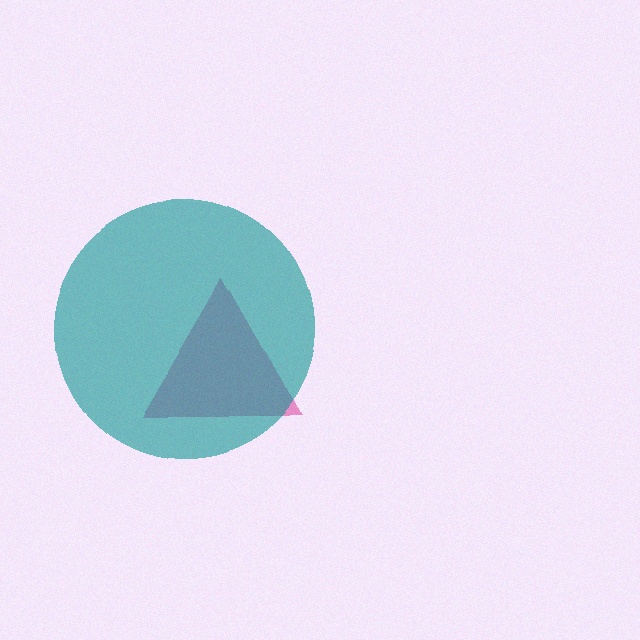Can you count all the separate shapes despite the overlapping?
Yes, there are 2 separate shapes.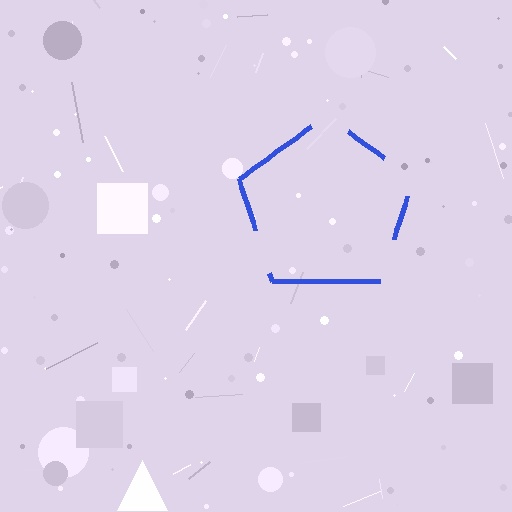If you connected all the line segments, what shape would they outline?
They would outline a pentagon.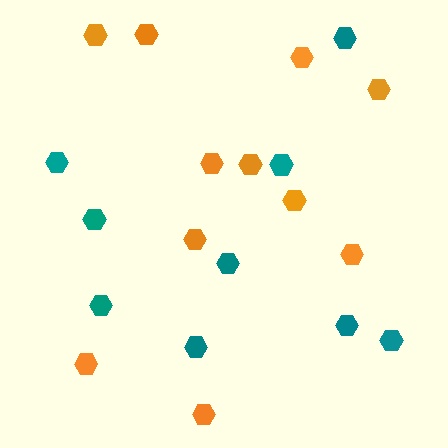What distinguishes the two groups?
There are 2 groups: one group of teal hexagons (9) and one group of orange hexagons (11).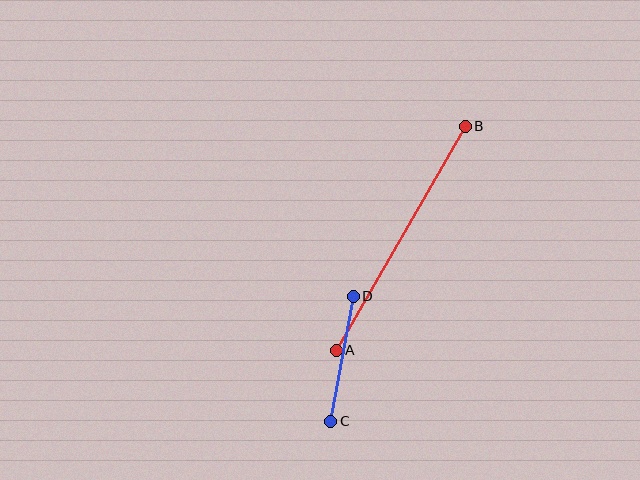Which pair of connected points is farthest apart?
Points A and B are farthest apart.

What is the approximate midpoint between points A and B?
The midpoint is at approximately (401, 238) pixels.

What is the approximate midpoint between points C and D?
The midpoint is at approximately (342, 359) pixels.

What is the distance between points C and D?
The distance is approximately 127 pixels.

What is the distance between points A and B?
The distance is approximately 259 pixels.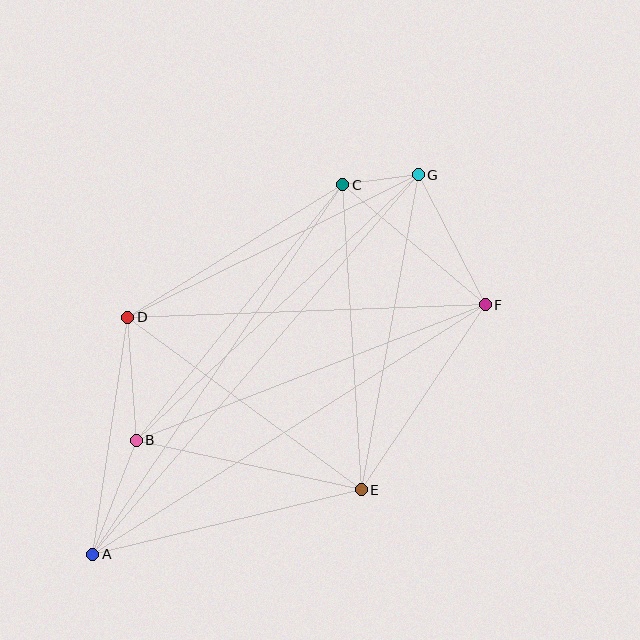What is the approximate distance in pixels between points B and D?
The distance between B and D is approximately 123 pixels.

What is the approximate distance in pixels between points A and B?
The distance between A and B is approximately 122 pixels.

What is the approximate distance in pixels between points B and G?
The distance between B and G is approximately 387 pixels.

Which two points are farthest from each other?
Points A and G are farthest from each other.